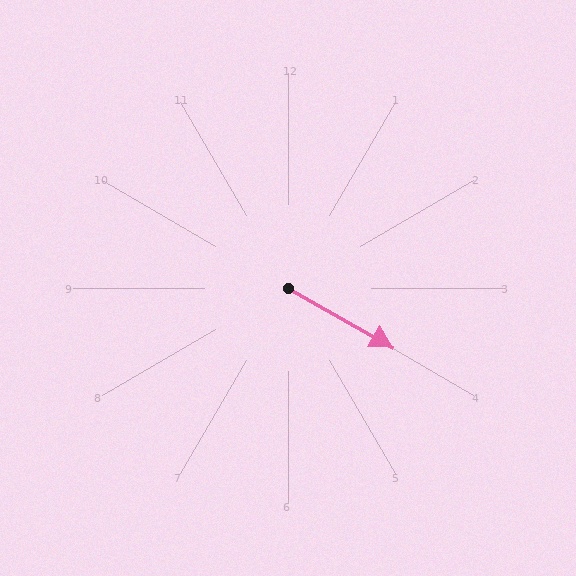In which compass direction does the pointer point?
Southeast.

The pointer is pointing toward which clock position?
Roughly 4 o'clock.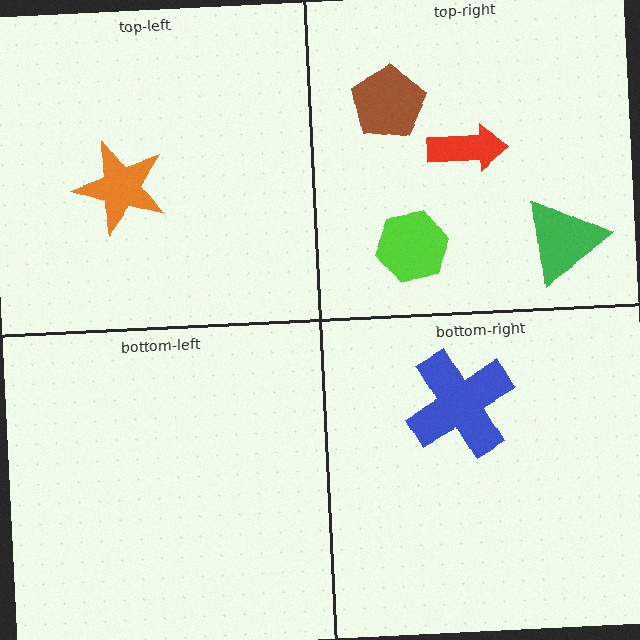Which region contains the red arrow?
The top-right region.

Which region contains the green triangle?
The top-right region.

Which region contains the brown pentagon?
The top-right region.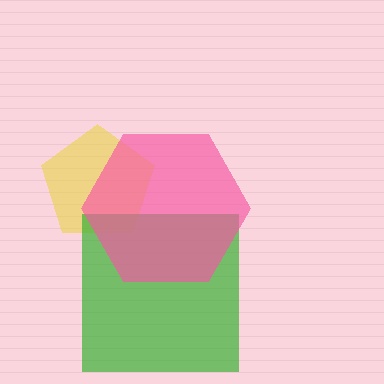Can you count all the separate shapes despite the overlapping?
Yes, there are 3 separate shapes.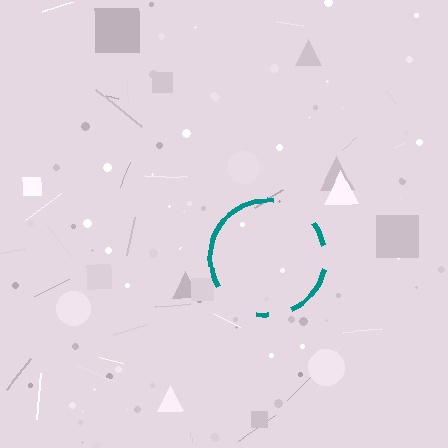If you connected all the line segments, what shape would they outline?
They would outline a circle.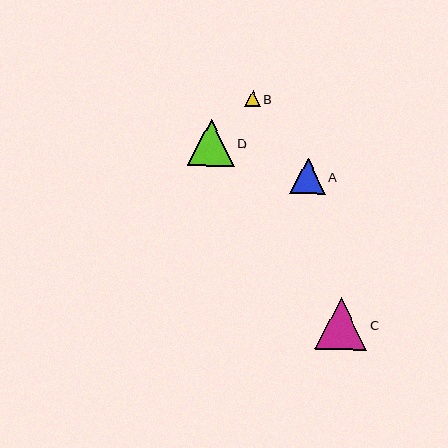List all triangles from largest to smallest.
From largest to smallest: C, D, A, B.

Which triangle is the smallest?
Triangle B is the smallest with a size of approximately 16 pixels.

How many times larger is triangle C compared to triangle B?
Triangle C is approximately 3.3 times the size of triangle B.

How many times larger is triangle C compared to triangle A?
Triangle C is approximately 1.5 times the size of triangle A.